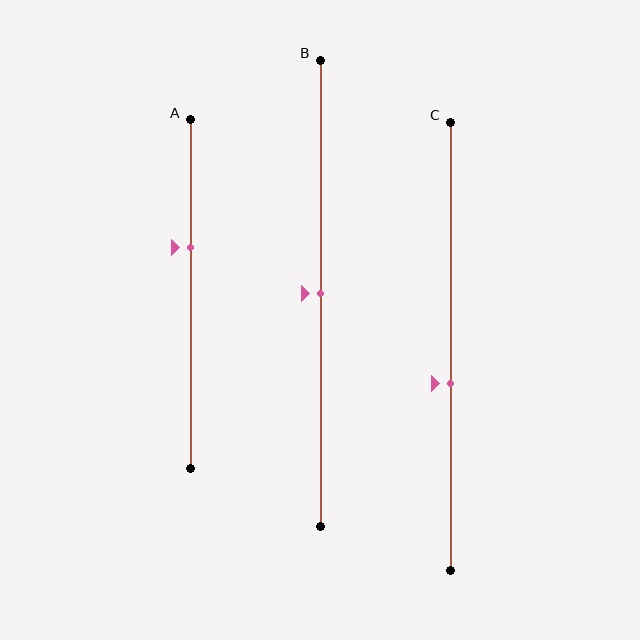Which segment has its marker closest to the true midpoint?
Segment B has its marker closest to the true midpoint.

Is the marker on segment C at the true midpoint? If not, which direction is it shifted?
No, the marker on segment C is shifted downward by about 8% of the segment length.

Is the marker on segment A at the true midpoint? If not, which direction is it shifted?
No, the marker on segment A is shifted upward by about 13% of the segment length.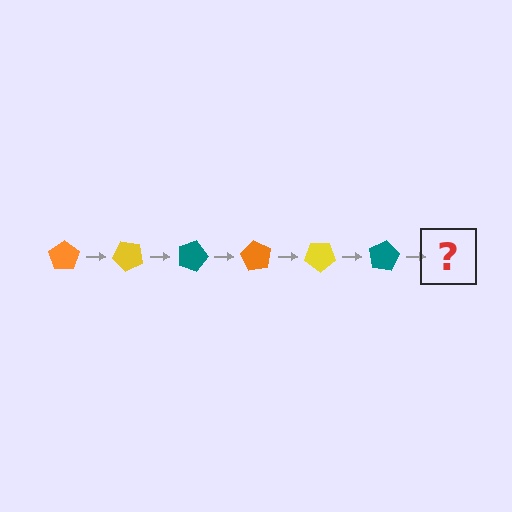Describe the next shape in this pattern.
It should be an orange pentagon, rotated 270 degrees from the start.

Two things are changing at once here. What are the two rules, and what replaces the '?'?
The two rules are that it rotates 45 degrees each step and the color cycles through orange, yellow, and teal. The '?' should be an orange pentagon, rotated 270 degrees from the start.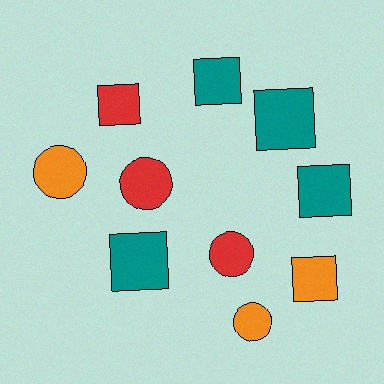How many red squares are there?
There is 1 red square.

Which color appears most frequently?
Teal, with 4 objects.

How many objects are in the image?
There are 10 objects.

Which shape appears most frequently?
Square, with 6 objects.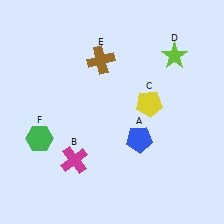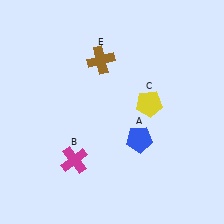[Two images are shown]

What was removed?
The green hexagon (F), the lime star (D) were removed in Image 2.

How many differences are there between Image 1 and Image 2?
There are 2 differences between the two images.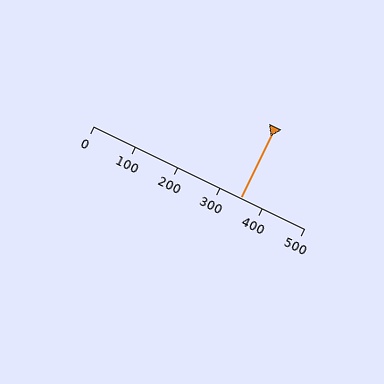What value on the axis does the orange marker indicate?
The marker indicates approximately 350.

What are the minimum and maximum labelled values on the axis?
The axis runs from 0 to 500.